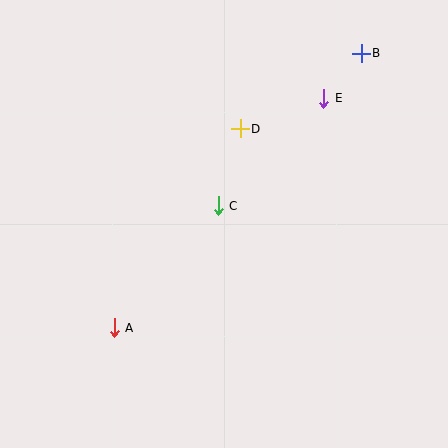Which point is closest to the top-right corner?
Point B is closest to the top-right corner.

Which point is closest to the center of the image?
Point C at (218, 206) is closest to the center.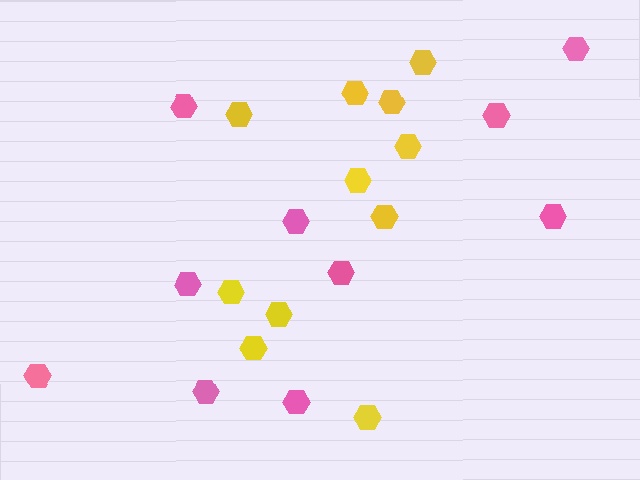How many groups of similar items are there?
There are 2 groups: one group of yellow hexagons (11) and one group of pink hexagons (10).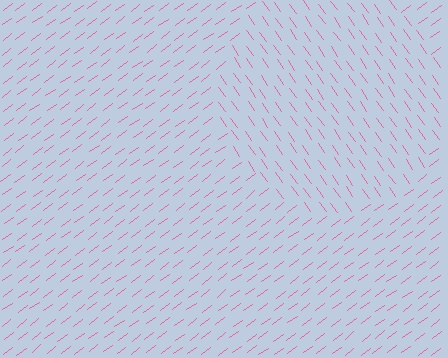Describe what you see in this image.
The image is filled with small pink line segments. A circle region in the image has lines oriented differently from the surrounding lines, creating a visible texture boundary.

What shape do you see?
I see a circle.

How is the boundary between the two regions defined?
The boundary is defined purely by a change in line orientation (approximately 88 degrees difference). All lines are the same color and thickness.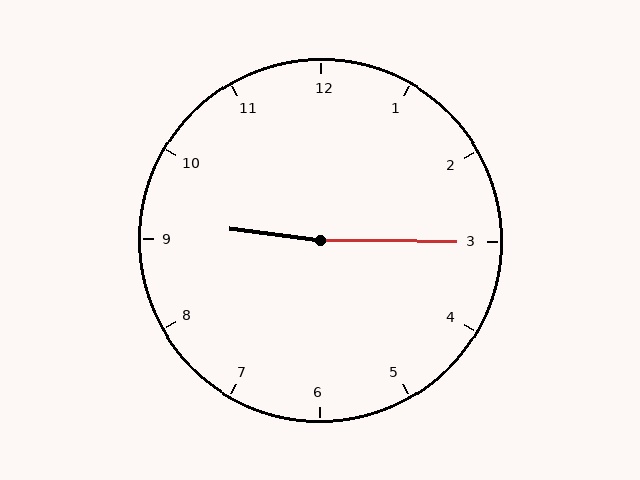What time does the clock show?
9:15.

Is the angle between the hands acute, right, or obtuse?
It is obtuse.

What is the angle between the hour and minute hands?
Approximately 172 degrees.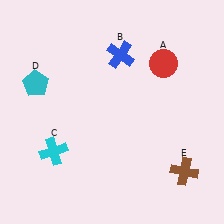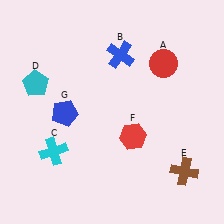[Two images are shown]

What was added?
A red hexagon (F), a blue pentagon (G) were added in Image 2.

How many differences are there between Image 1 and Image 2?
There are 2 differences between the two images.